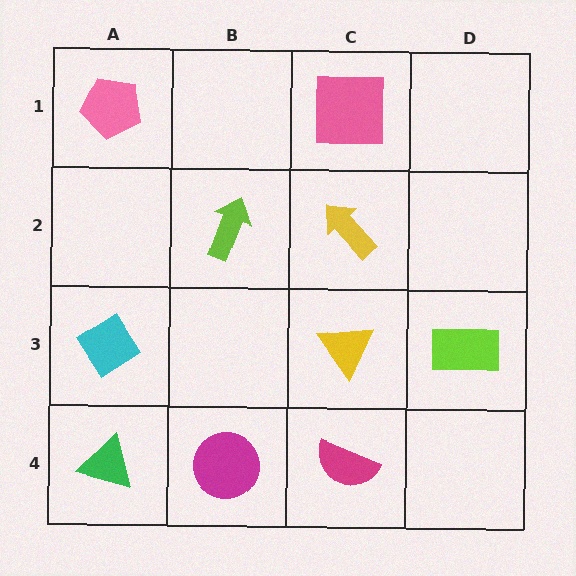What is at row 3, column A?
A cyan diamond.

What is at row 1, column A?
A pink pentagon.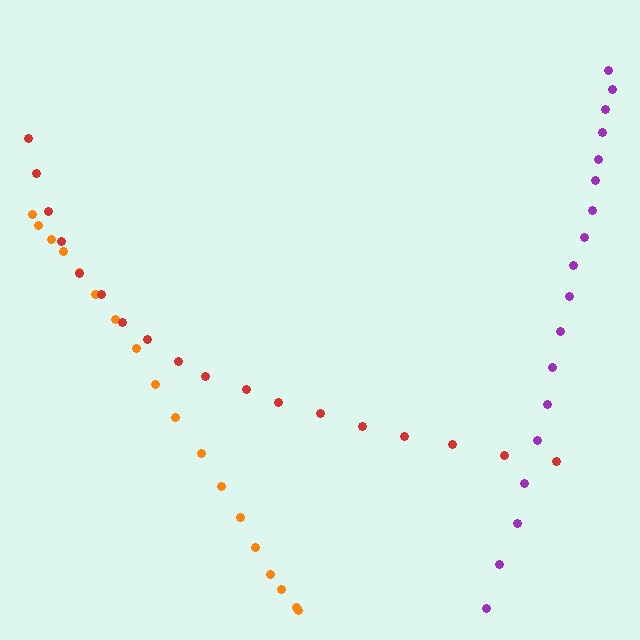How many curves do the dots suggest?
There are 3 distinct paths.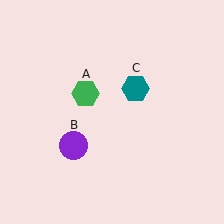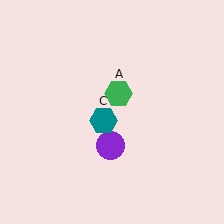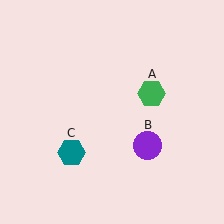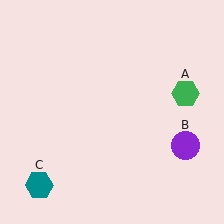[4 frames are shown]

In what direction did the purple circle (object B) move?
The purple circle (object B) moved right.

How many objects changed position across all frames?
3 objects changed position: green hexagon (object A), purple circle (object B), teal hexagon (object C).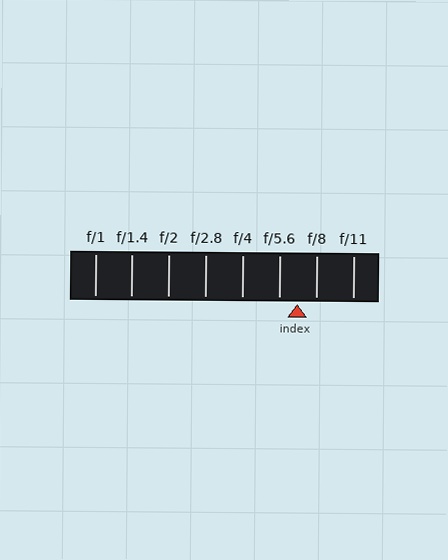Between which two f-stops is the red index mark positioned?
The index mark is between f/5.6 and f/8.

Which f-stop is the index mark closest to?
The index mark is closest to f/5.6.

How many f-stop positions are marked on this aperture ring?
There are 8 f-stop positions marked.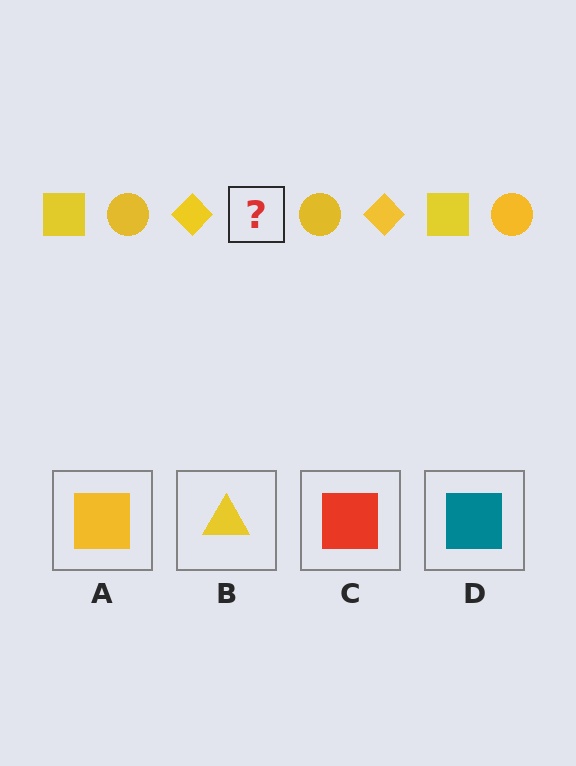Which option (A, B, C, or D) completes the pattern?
A.